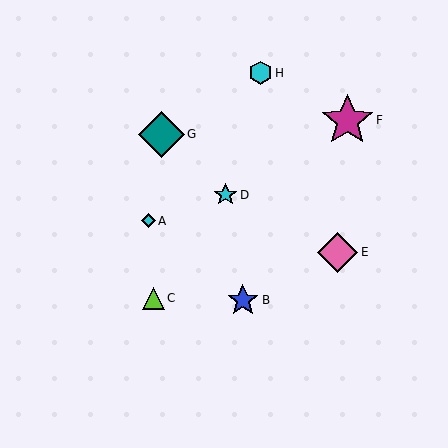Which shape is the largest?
The magenta star (labeled F) is the largest.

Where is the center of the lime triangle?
The center of the lime triangle is at (153, 298).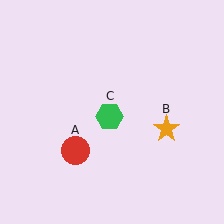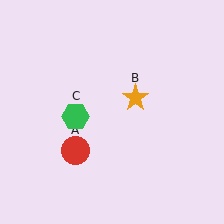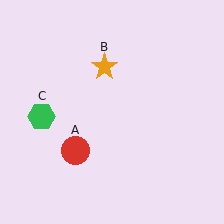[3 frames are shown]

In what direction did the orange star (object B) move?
The orange star (object B) moved up and to the left.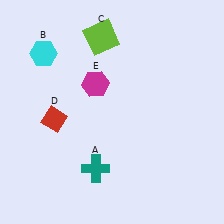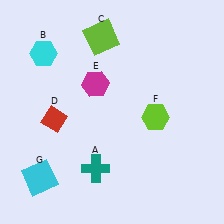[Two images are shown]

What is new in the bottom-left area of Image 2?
A cyan square (G) was added in the bottom-left area of Image 2.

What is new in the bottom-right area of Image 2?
A lime hexagon (F) was added in the bottom-right area of Image 2.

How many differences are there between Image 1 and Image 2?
There are 2 differences between the two images.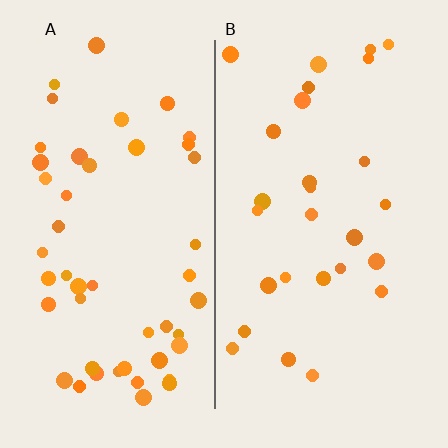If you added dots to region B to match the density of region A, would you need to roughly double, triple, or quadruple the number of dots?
Approximately double.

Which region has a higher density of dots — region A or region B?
A (the left).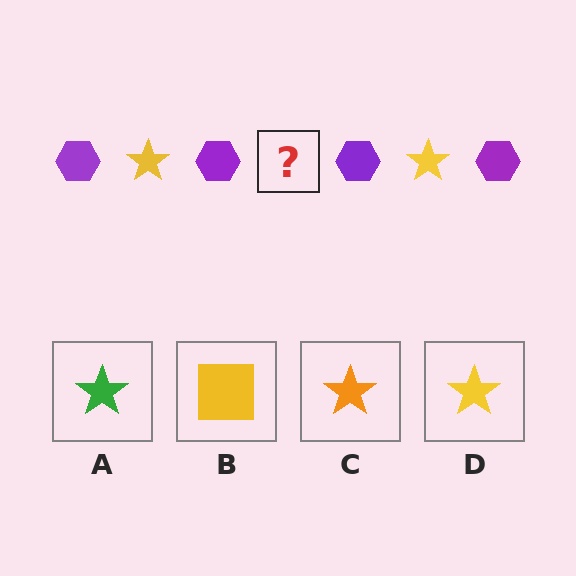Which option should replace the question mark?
Option D.